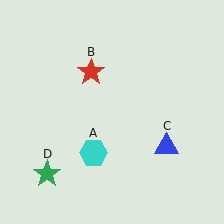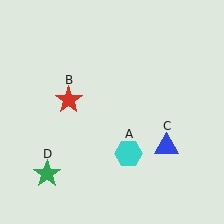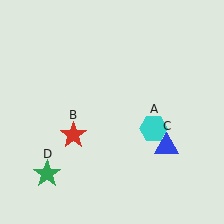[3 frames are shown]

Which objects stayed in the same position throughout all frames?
Blue triangle (object C) and green star (object D) remained stationary.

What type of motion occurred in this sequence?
The cyan hexagon (object A), red star (object B) rotated counterclockwise around the center of the scene.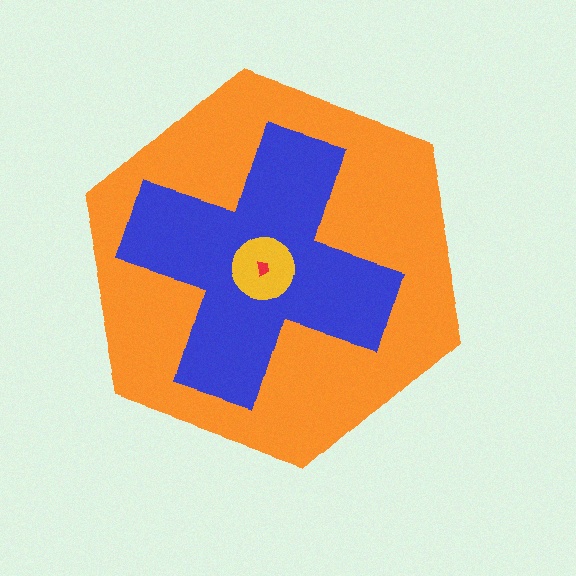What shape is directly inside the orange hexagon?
The blue cross.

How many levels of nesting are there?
4.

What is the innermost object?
The red trapezoid.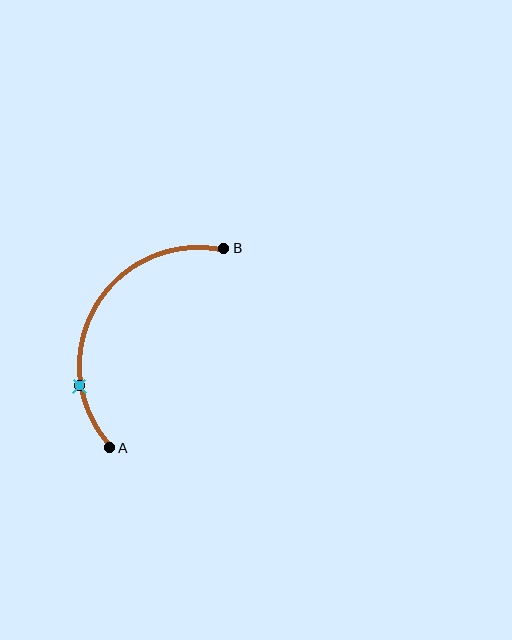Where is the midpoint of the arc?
The arc midpoint is the point on the curve farthest from the straight line joining A and B. It sits to the left of that line.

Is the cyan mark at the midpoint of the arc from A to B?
No. The cyan mark lies on the arc but is closer to endpoint A. The arc midpoint would be at the point on the curve equidistant along the arc from both A and B.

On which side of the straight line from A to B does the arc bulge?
The arc bulges to the left of the straight line connecting A and B.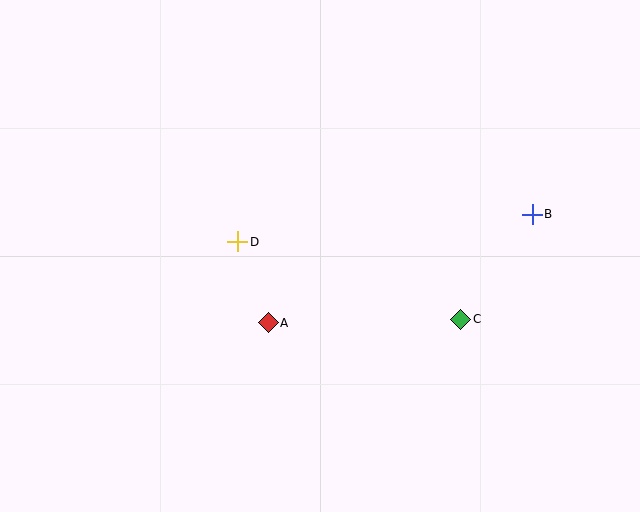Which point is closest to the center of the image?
Point D at (238, 242) is closest to the center.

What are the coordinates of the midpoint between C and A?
The midpoint between C and A is at (365, 321).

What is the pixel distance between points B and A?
The distance between B and A is 285 pixels.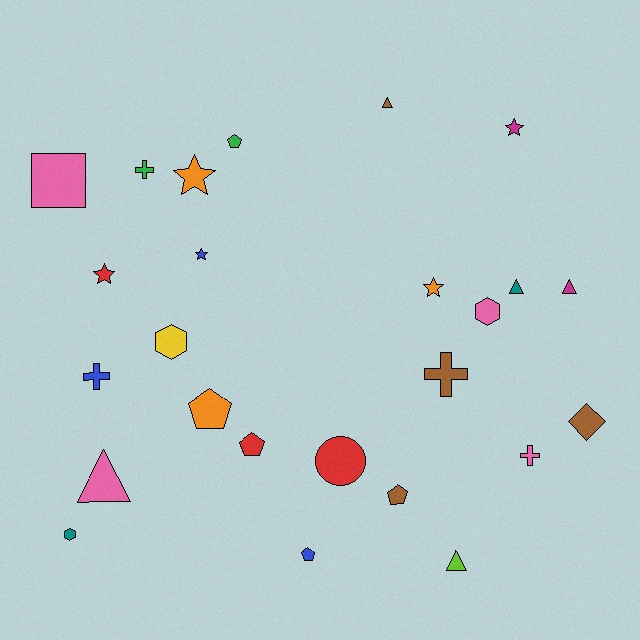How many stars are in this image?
There are 5 stars.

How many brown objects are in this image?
There are 4 brown objects.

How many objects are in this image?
There are 25 objects.